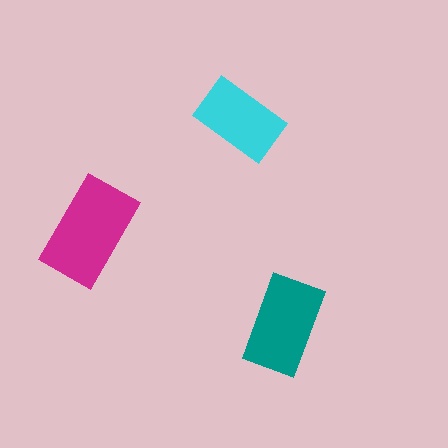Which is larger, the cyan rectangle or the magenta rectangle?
The magenta one.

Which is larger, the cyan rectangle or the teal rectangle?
The teal one.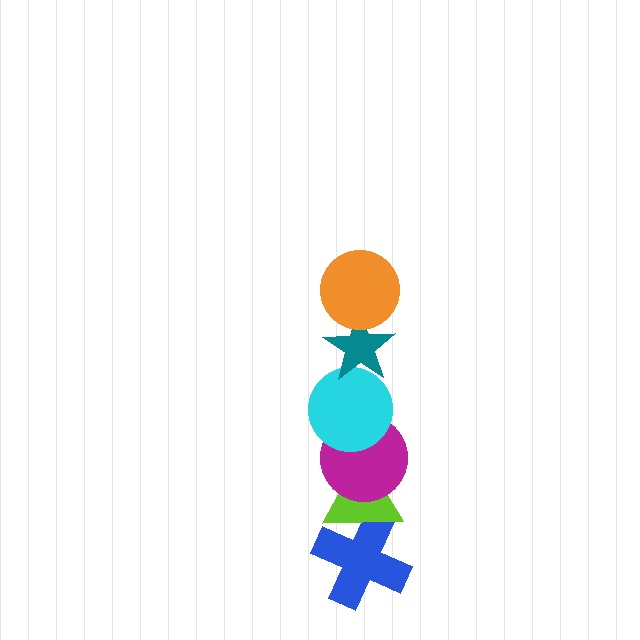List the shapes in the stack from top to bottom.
From top to bottom: the orange circle, the teal star, the cyan circle, the magenta circle, the lime triangle, the blue cross.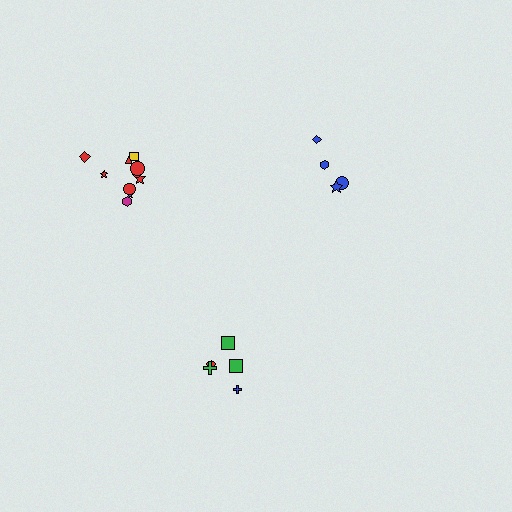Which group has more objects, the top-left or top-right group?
The top-left group.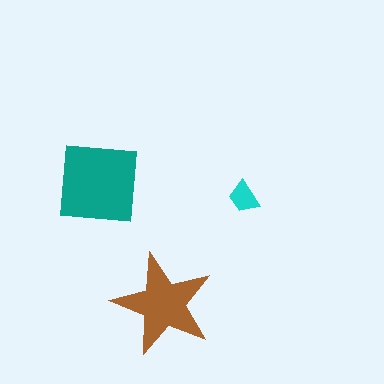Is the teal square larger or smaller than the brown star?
Larger.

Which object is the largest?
The teal square.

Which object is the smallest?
The cyan trapezoid.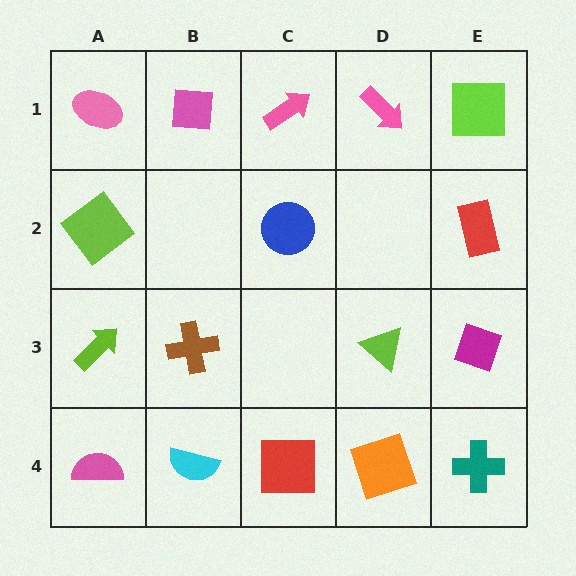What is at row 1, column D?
A pink arrow.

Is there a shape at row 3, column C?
No, that cell is empty.